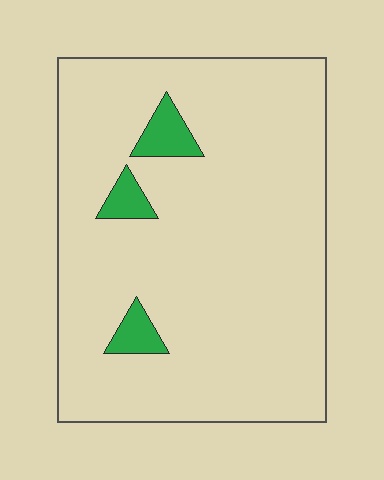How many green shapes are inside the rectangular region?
3.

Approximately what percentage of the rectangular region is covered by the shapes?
Approximately 5%.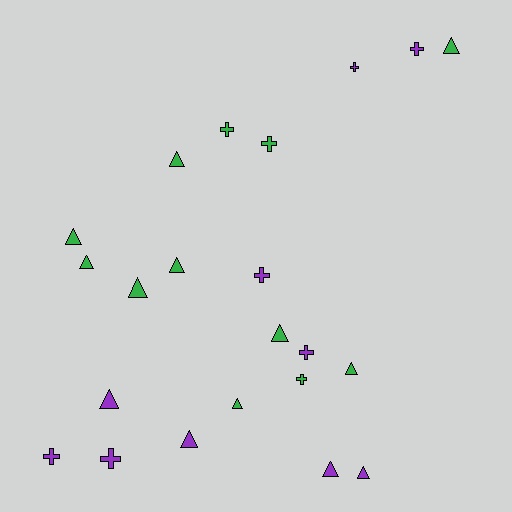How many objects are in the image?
There are 22 objects.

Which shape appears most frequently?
Triangle, with 13 objects.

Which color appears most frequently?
Green, with 12 objects.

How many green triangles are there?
There are 9 green triangles.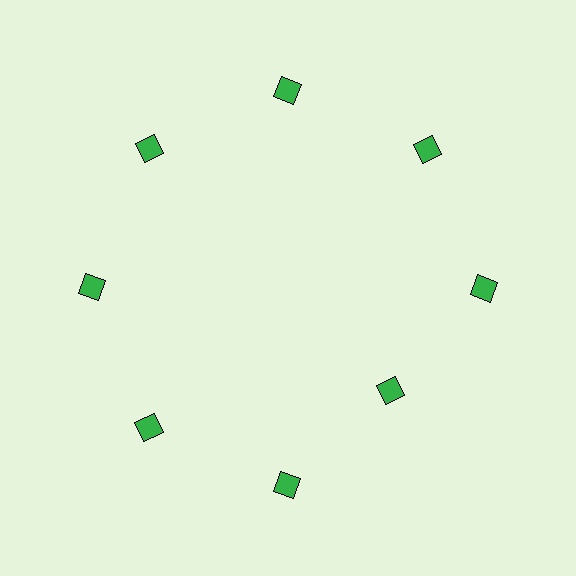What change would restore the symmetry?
The symmetry would be restored by moving it outward, back onto the ring so that all 8 diamonds sit at equal angles and equal distance from the center.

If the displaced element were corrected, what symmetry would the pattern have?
It would have 8-fold rotational symmetry — the pattern would map onto itself every 45 degrees.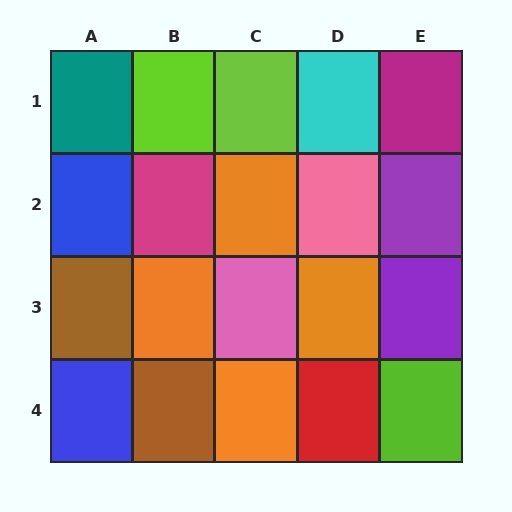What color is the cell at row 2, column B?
Magenta.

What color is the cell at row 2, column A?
Blue.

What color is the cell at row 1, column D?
Cyan.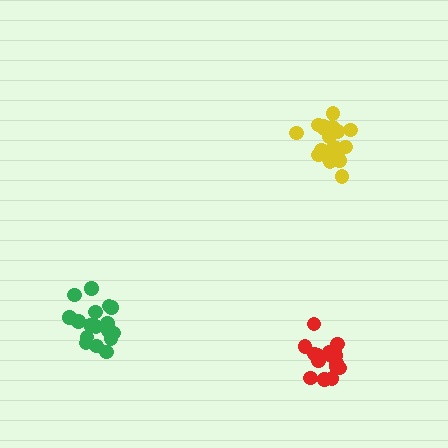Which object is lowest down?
The red cluster is bottommost.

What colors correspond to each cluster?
The clusters are colored: yellow, red, green.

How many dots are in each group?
Group 1: 19 dots, Group 2: 16 dots, Group 3: 18 dots (53 total).